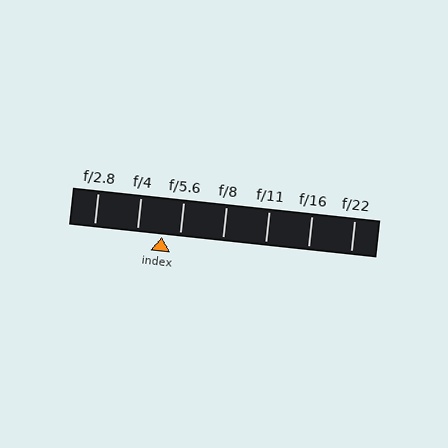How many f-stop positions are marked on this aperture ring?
There are 7 f-stop positions marked.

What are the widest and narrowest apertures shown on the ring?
The widest aperture shown is f/2.8 and the narrowest is f/22.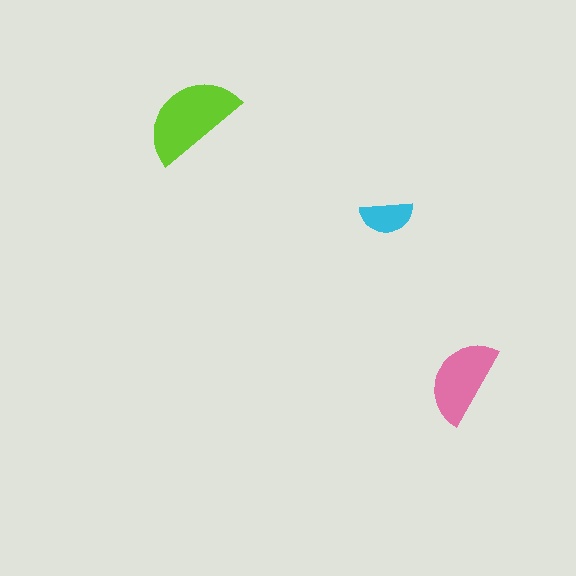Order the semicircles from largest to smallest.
the lime one, the pink one, the cyan one.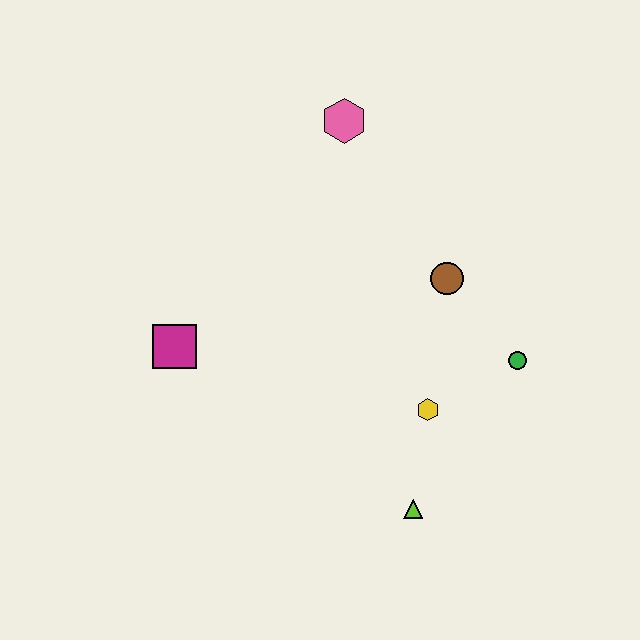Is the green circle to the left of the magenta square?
No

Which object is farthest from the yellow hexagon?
The pink hexagon is farthest from the yellow hexagon.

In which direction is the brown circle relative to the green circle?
The brown circle is above the green circle.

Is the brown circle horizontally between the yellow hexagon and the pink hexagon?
No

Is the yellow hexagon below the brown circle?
Yes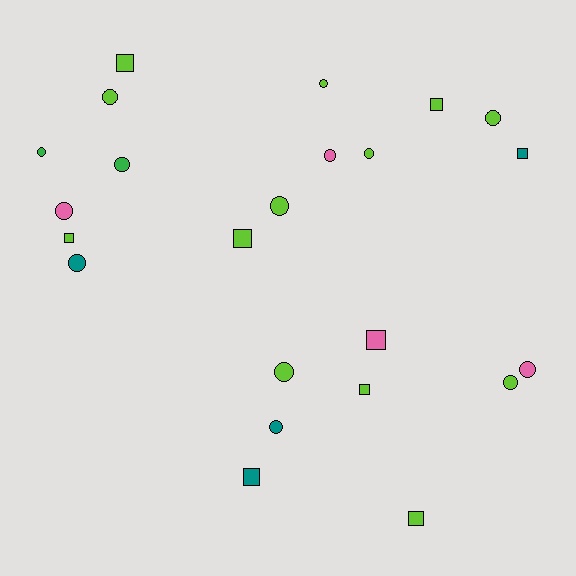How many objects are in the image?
There are 23 objects.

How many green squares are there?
There are no green squares.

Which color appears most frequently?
Lime, with 13 objects.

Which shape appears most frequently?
Circle, with 14 objects.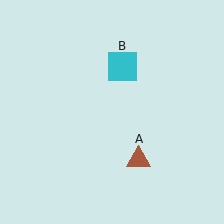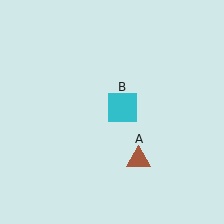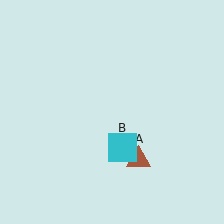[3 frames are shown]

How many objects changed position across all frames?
1 object changed position: cyan square (object B).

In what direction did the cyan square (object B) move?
The cyan square (object B) moved down.